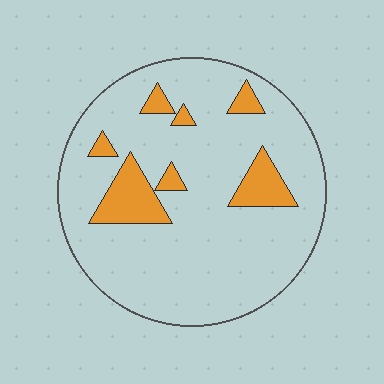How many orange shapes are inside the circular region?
7.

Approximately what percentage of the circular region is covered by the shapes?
Approximately 15%.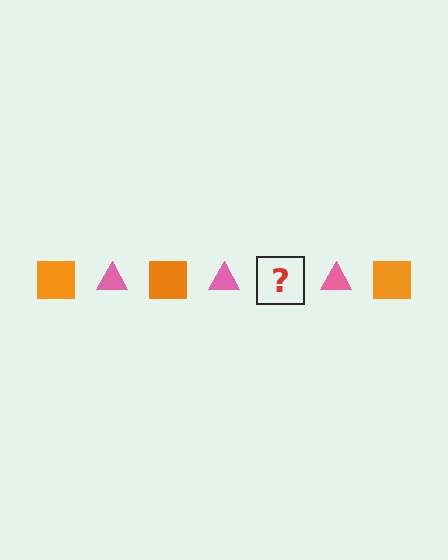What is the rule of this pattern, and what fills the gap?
The rule is that the pattern alternates between orange square and pink triangle. The gap should be filled with an orange square.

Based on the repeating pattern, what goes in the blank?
The blank should be an orange square.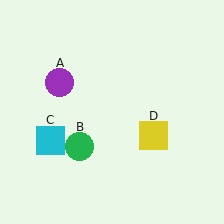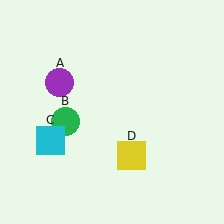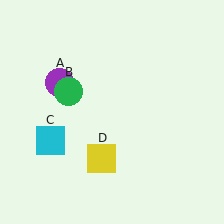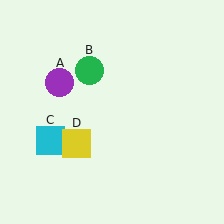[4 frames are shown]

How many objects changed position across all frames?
2 objects changed position: green circle (object B), yellow square (object D).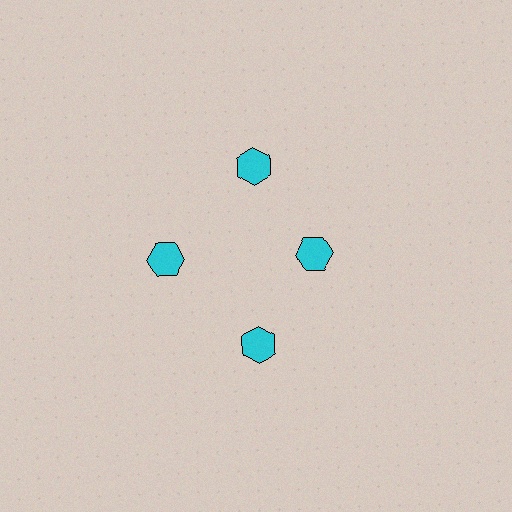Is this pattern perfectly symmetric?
No. The 4 cyan hexagons are arranged in a ring, but one element near the 3 o'clock position is pulled inward toward the center, breaking the 4-fold rotational symmetry.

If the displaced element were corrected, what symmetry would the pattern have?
It would have 4-fold rotational symmetry — the pattern would map onto itself every 90 degrees.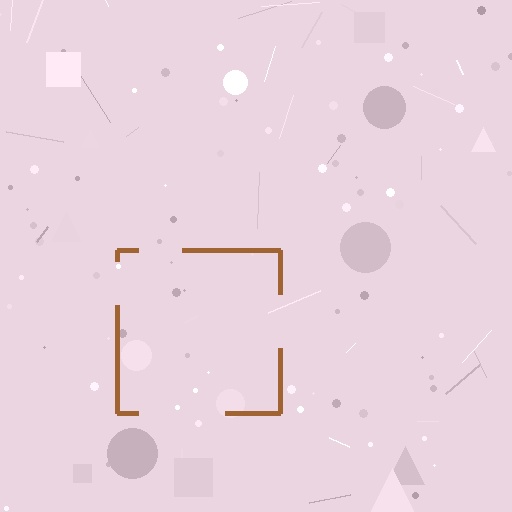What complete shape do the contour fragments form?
The contour fragments form a square.